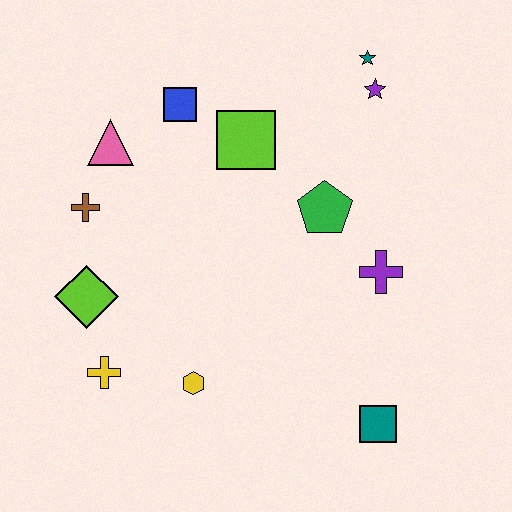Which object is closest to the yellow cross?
The lime diamond is closest to the yellow cross.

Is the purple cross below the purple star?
Yes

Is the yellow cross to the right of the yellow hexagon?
No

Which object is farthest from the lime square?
The teal square is farthest from the lime square.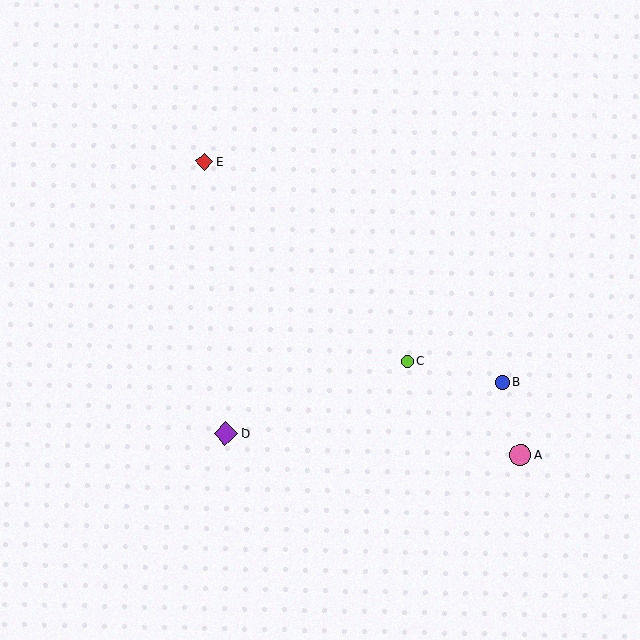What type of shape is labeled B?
Shape B is a blue circle.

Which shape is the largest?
The purple diamond (labeled D) is the largest.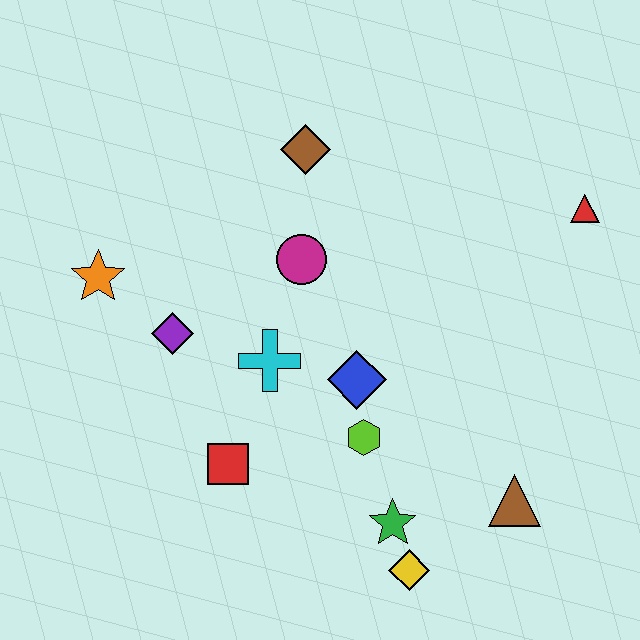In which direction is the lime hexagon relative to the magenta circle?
The lime hexagon is below the magenta circle.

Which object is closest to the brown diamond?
The magenta circle is closest to the brown diamond.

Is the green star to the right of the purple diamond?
Yes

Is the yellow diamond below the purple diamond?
Yes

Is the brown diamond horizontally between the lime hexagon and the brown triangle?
No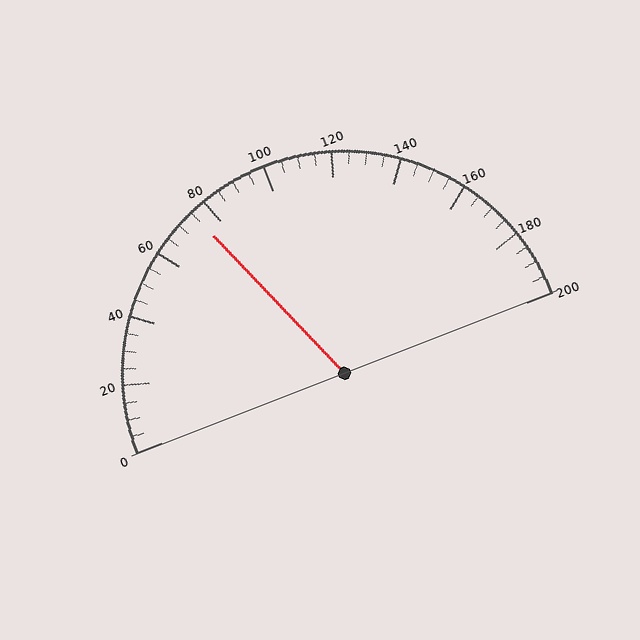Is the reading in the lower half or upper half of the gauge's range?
The reading is in the lower half of the range (0 to 200).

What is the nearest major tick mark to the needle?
The nearest major tick mark is 80.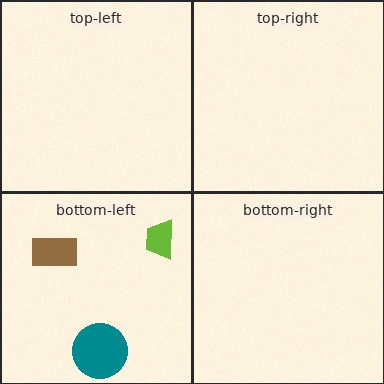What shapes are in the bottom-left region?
The brown rectangle, the lime trapezoid, the teal circle.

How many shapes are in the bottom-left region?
3.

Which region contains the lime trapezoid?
The bottom-left region.